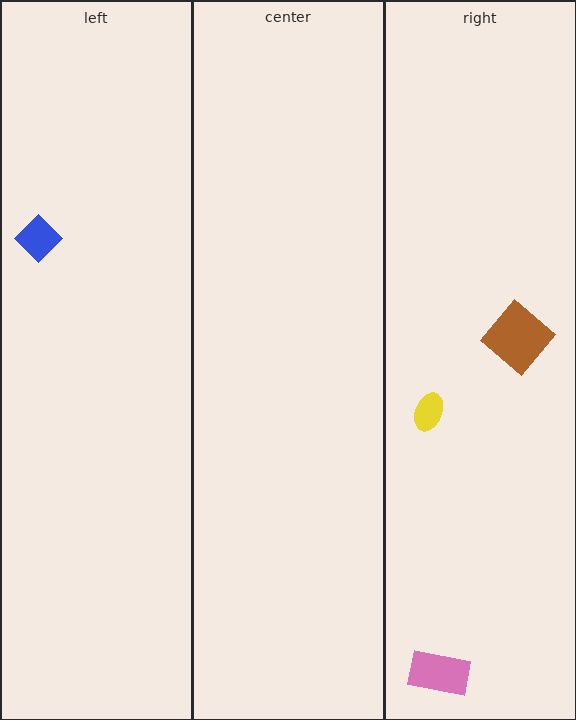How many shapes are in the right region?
3.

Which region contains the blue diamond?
The left region.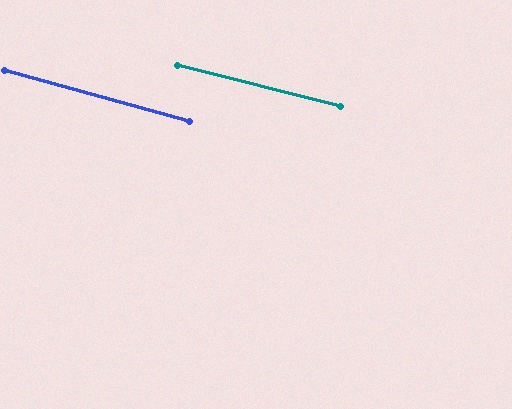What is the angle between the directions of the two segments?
Approximately 2 degrees.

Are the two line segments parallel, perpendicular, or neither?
Parallel — their directions differ by only 1.6°.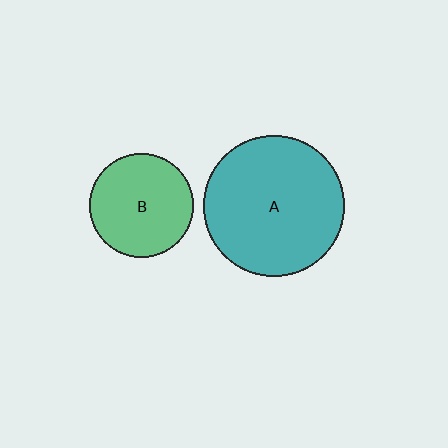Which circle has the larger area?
Circle A (teal).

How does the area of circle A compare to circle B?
Approximately 1.9 times.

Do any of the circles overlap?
No, none of the circles overlap.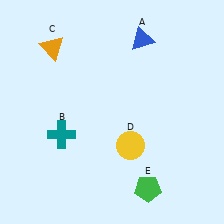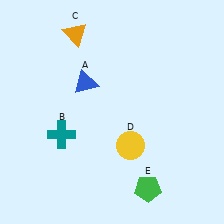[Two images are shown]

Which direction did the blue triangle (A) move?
The blue triangle (A) moved left.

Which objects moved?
The objects that moved are: the blue triangle (A), the orange triangle (C).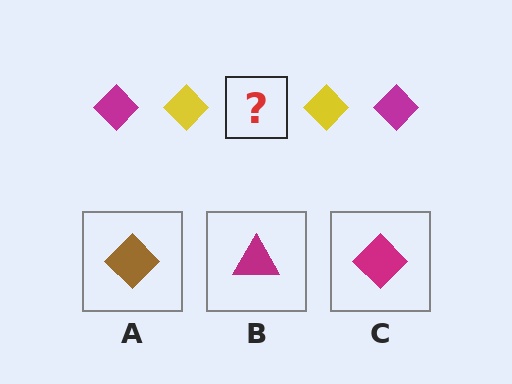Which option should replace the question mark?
Option C.